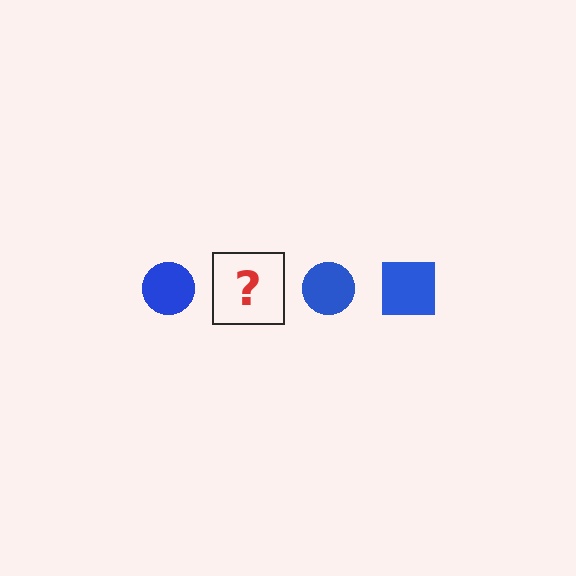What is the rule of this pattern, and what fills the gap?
The rule is that the pattern cycles through circle, square shapes in blue. The gap should be filled with a blue square.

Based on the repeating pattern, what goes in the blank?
The blank should be a blue square.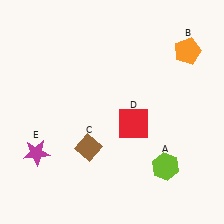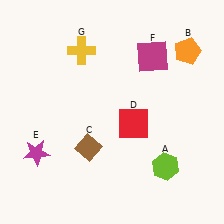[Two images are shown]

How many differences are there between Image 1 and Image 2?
There are 2 differences between the two images.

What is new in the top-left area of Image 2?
A yellow cross (G) was added in the top-left area of Image 2.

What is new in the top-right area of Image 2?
A magenta square (F) was added in the top-right area of Image 2.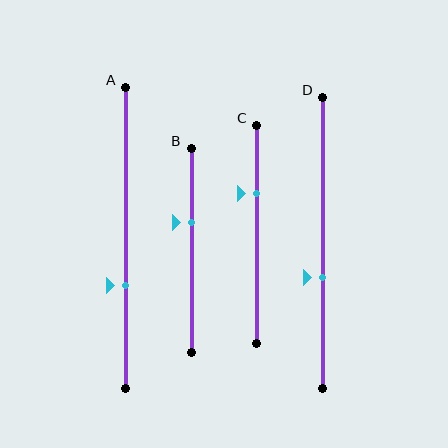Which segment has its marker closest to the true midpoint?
Segment D has its marker closest to the true midpoint.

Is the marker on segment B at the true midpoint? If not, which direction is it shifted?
No, the marker on segment B is shifted upward by about 14% of the segment length.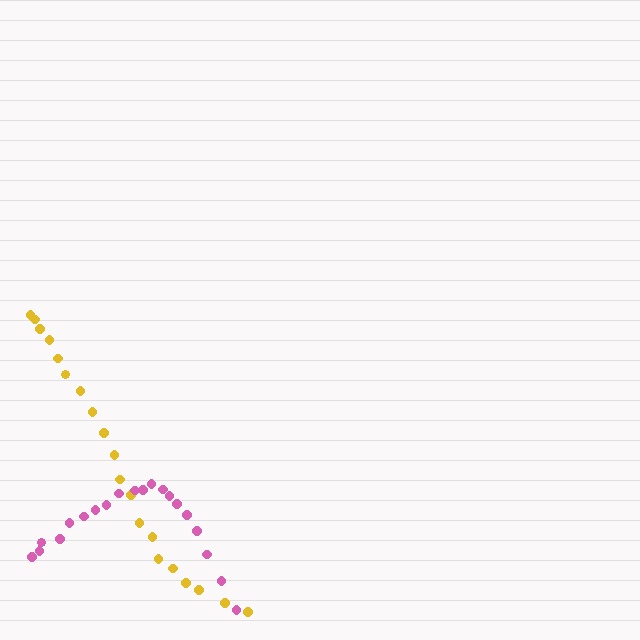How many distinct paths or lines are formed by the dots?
There are 2 distinct paths.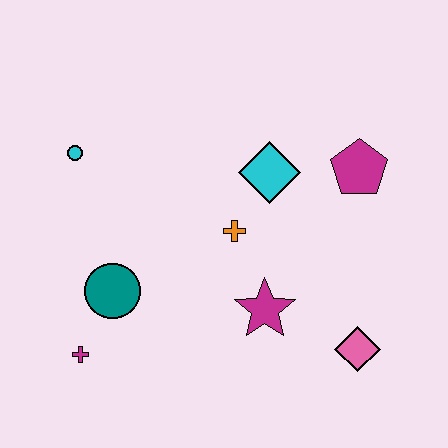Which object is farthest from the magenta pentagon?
The magenta cross is farthest from the magenta pentagon.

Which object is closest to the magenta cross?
The teal circle is closest to the magenta cross.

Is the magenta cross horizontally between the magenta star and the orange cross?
No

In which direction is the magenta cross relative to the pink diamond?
The magenta cross is to the left of the pink diamond.